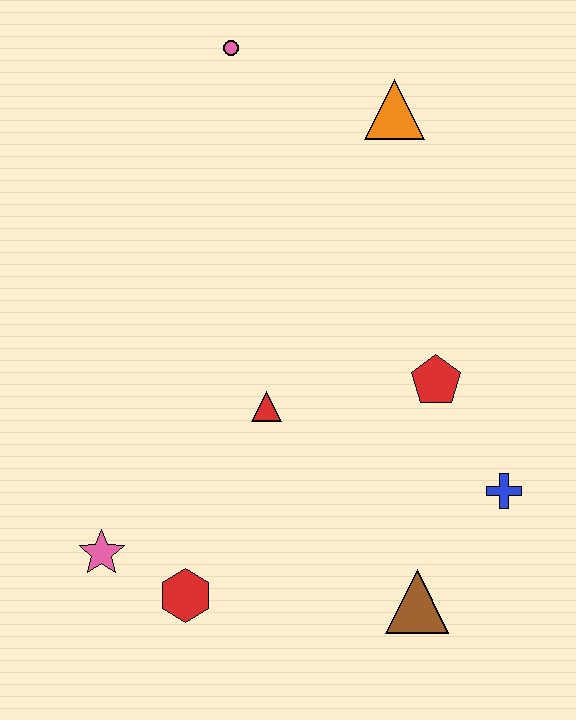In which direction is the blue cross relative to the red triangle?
The blue cross is to the right of the red triangle.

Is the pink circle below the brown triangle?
No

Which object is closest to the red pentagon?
The blue cross is closest to the red pentagon.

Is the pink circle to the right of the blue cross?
No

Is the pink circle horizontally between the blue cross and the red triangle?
No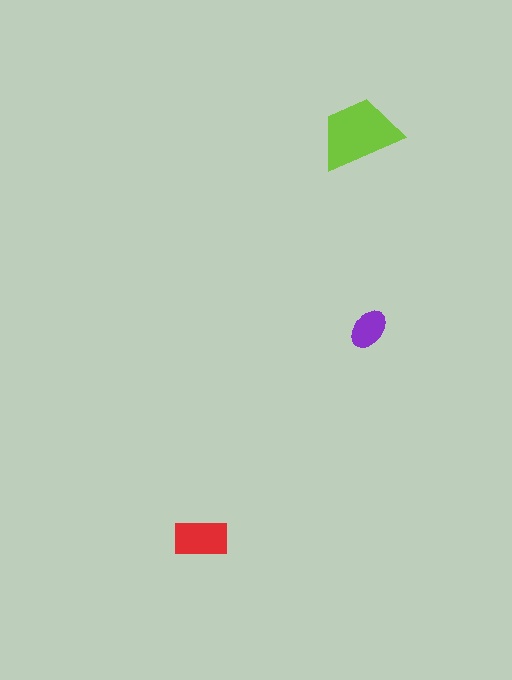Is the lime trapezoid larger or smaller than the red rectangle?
Larger.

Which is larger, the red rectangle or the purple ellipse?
The red rectangle.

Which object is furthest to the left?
The red rectangle is leftmost.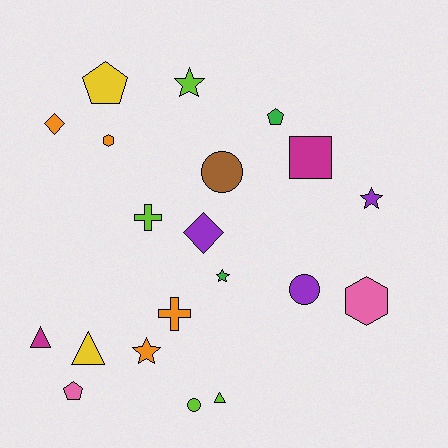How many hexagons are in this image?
There are 2 hexagons.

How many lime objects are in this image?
There are 4 lime objects.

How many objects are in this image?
There are 20 objects.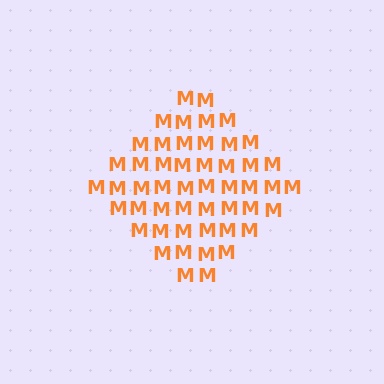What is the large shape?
The large shape is a diamond.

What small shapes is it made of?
It is made of small letter M's.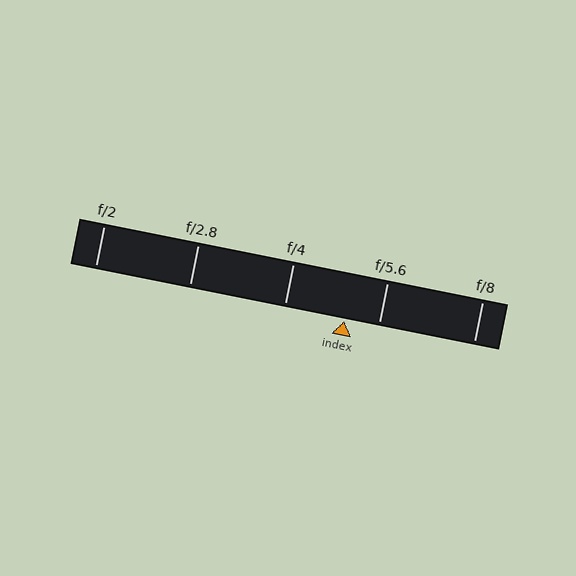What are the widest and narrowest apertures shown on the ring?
The widest aperture shown is f/2 and the narrowest is f/8.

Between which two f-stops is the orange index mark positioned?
The index mark is between f/4 and f/5.6.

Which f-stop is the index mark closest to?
The index mark is closest to f/5.6.